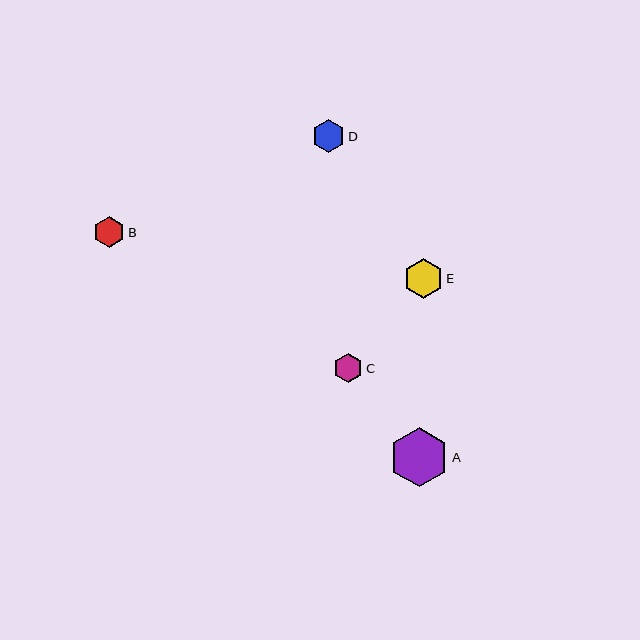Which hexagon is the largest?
Hexagon A is the largest with a size of approximately 59 pixels.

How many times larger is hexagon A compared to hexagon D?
Hexagon A is approximately 1.8 times the size of hexagon D.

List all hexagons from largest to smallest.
From largest to smallest: A, E, D, B, C.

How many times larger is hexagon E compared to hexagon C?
Hexagon E is approximately 1.4 times the size of hexagon C.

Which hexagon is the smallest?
Hexagon C is the smallest with a size of approximately 29 pixels.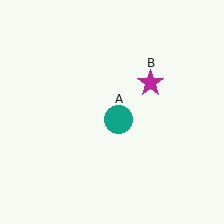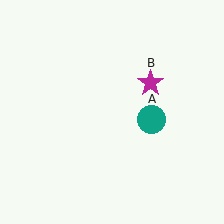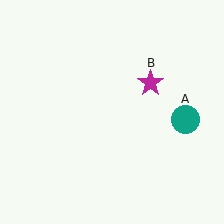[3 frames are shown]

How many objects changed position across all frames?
1 object changed position: teal circle (object A).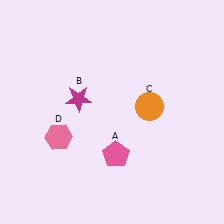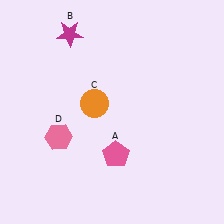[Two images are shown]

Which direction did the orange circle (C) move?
The orange circle (C) moved left.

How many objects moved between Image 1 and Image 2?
2 objects moved between the two images.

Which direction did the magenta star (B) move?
The magenta star (B) moved up.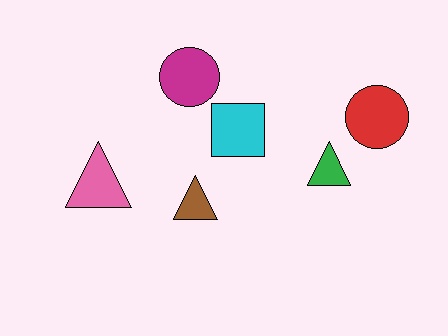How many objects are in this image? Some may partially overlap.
There are 6 objects.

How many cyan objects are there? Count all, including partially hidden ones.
There is 1 cyan object.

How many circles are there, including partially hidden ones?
There are 2 circles.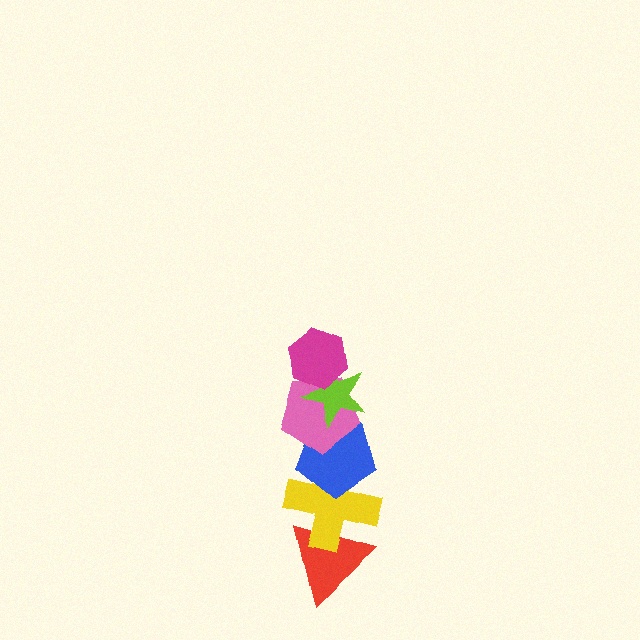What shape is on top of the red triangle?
The yellow cross is on top of the red triangle.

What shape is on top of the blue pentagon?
The pink pentagon is on top of the blue pentagon.